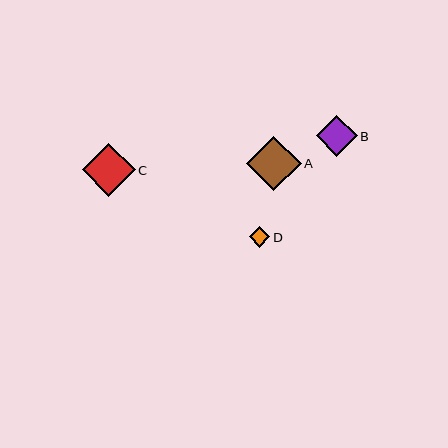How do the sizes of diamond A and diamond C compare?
Diamond A and diamond C are approximately the same size.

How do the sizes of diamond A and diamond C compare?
Diamond A and diamond C are approximately the same size.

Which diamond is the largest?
Diamond A is the largest with a size of approximately 54 pixels.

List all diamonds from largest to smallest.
From largest to smallest: A, C, B, D.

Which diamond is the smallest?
Diamond D is the smallest with a size of approximately 21 pixels.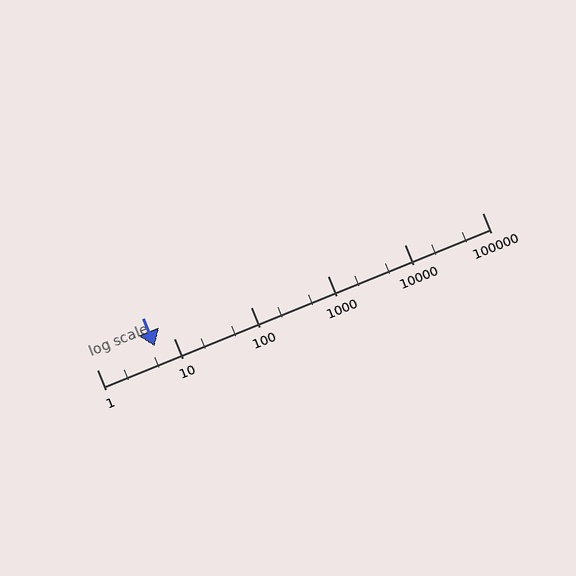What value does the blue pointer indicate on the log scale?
The pointer indicates approximately 5.7.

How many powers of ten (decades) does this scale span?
The scale spans 5 decades, from 1 to 100000.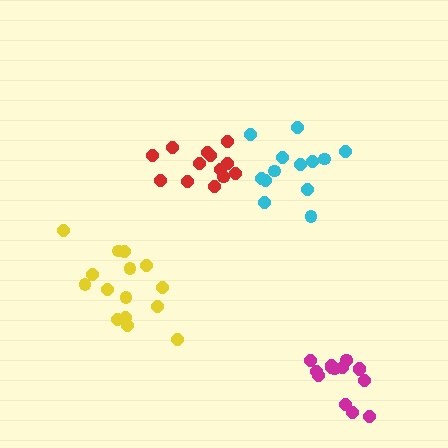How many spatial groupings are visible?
There are 4 spatial groupings.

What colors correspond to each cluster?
The clusters are colored: yellow, red, magenta, cyan.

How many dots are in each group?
Group 1: 15 dots, Group 2: 13 dots, Group 3: 15 dots, Group 4: 13 dots (56 total).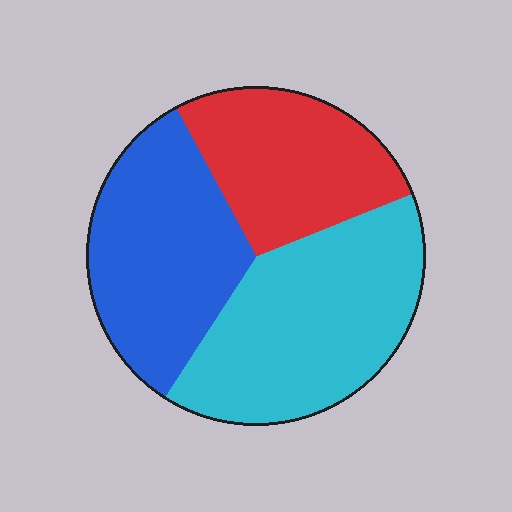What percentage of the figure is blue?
Blue covers 33% of the figure.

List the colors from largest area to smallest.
From largest to smallest: cyan, blue, red.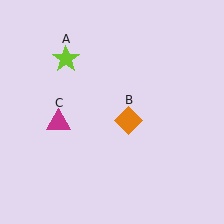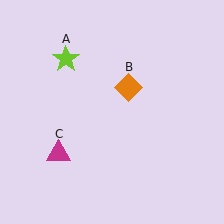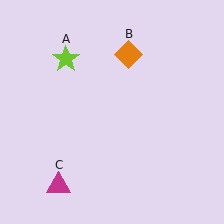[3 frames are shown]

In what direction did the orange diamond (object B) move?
The orange diamond (object B) moved up.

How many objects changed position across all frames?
2 objects changed position: orange diamond (object B), magenta triangle (object C).